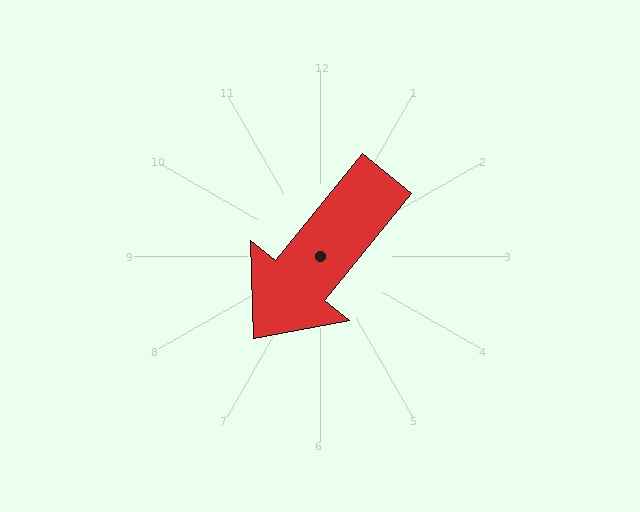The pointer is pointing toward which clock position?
Roughly 7 o'clock.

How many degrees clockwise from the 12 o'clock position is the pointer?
Approximately 219 degrees.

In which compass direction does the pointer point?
Southwest.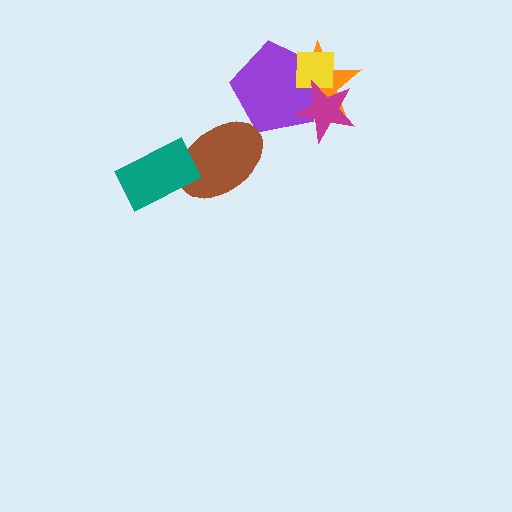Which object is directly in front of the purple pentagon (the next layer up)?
The yellow square is directly in front of the purple pentagon.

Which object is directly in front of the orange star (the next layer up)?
The purple pentagon is directly in front of the orange star.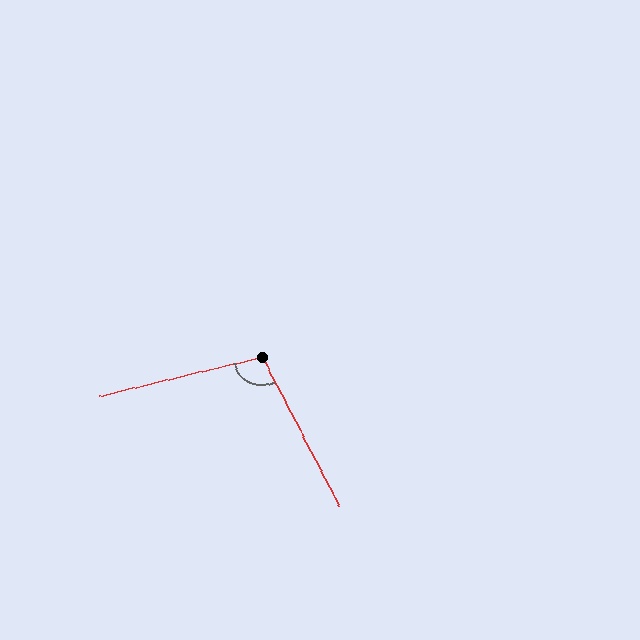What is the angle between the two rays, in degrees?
Approximately 104 degrees.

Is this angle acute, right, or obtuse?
It is obtuse.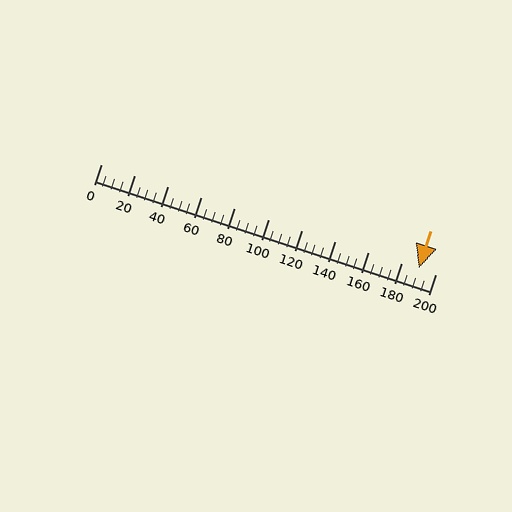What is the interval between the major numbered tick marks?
The major tick marks are spaced 20 units apart.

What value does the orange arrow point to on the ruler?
The orange arrow points to approximately 190.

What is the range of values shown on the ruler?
The ruler shows values from 0 to 200.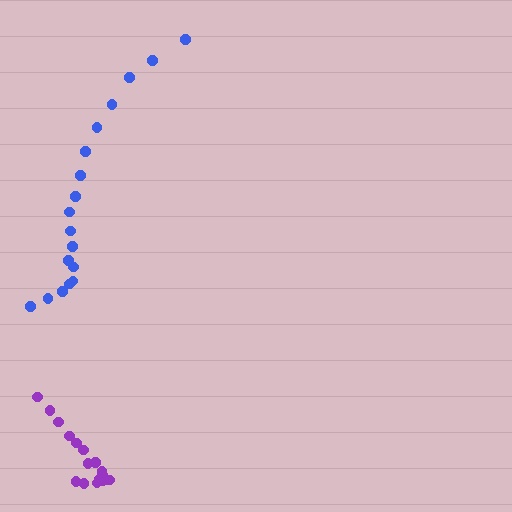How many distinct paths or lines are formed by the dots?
There are 2 distinct paths.